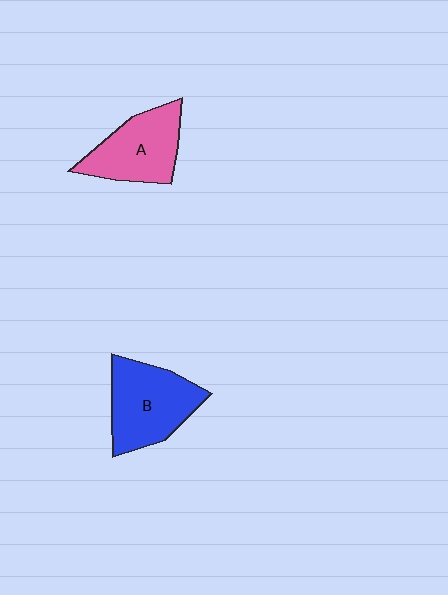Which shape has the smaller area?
Shape A (pink).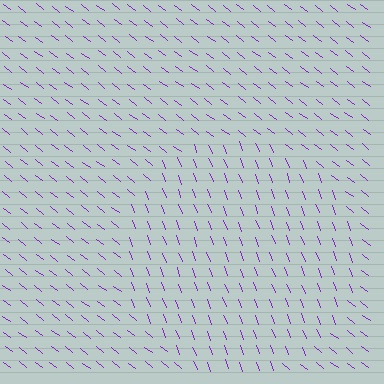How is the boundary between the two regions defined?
The boundary is defined purely by a change in line orientation (approximately 31 degrees difference). All lines are the same color and thickness.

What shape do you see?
I see a circle.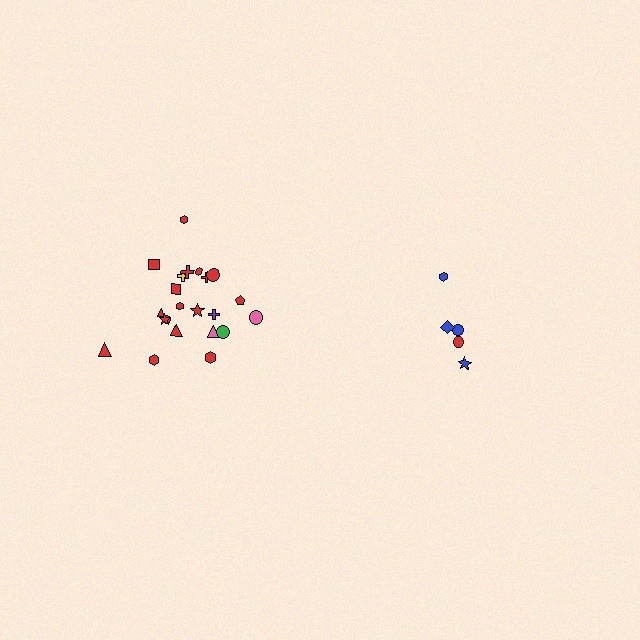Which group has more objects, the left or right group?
The left group.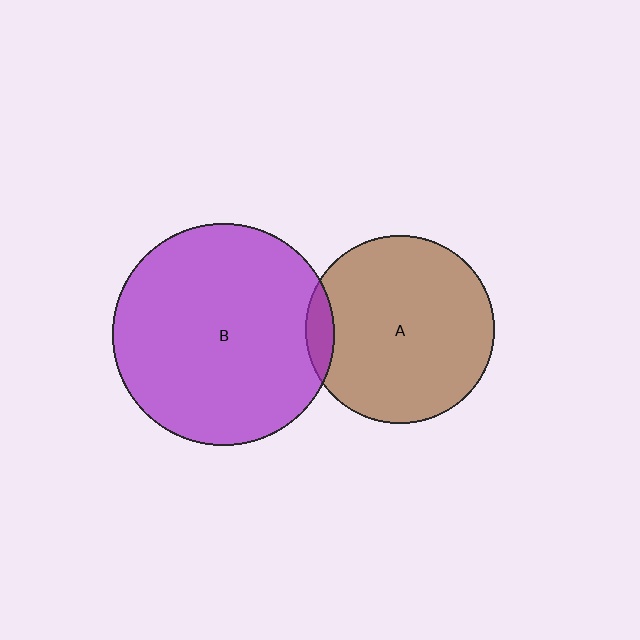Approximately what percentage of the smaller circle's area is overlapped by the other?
Approximately 5%.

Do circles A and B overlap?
Yes.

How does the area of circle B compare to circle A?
Approximately 1.4 times.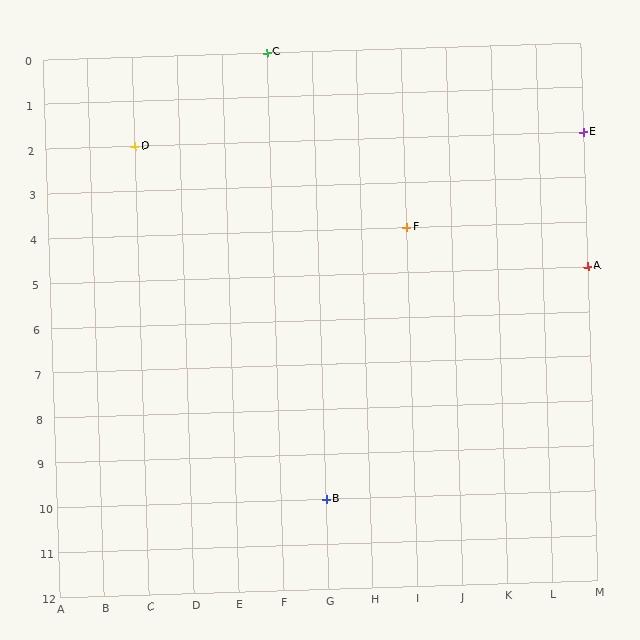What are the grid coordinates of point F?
Point F is at grid coordinates (I, 4).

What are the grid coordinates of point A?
Point A is at grid coordinates (M, 5).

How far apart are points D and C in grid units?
Points D and C are 3 columns and 2 rows apart (about 3.6 grid units diagonally).